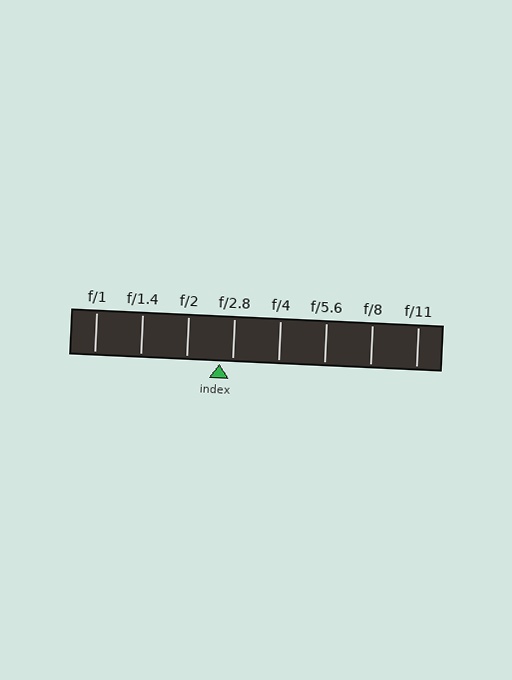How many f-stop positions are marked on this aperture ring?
There are 8 f-stop positions marked.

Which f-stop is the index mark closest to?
The index mark is closest to f/2.8.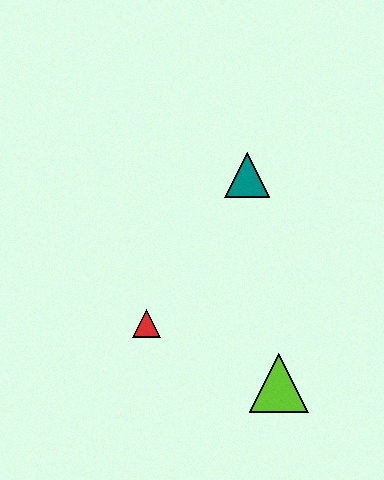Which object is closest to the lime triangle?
The red triangle is closest to the lime triangle.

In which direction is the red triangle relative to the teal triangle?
The red triangle is below the teal triangle.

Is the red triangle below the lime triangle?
No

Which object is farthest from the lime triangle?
The teal triangle is farthest from the lime triangle.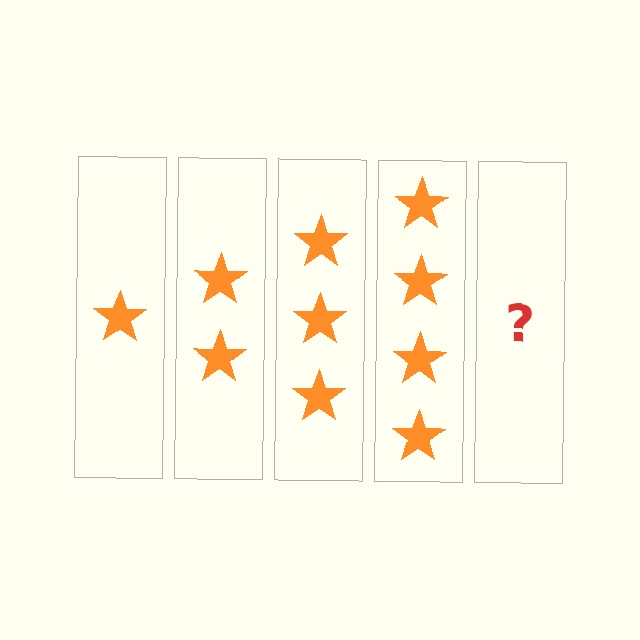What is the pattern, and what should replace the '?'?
The pattern is that each step adds one more star. The '?' should be 5 stars.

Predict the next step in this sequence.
The next step is 5 stars.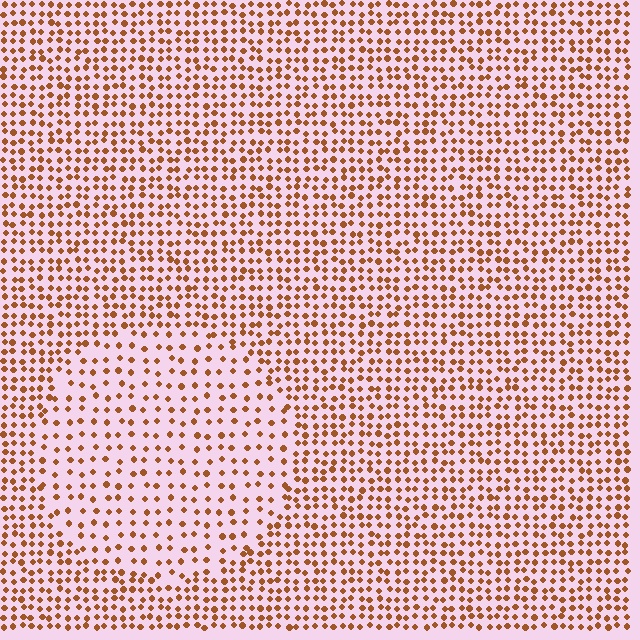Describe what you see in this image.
The image contains small brown elements arranged at two different densities. A circle-shaped region is visible where the elements are less densely packed than the surrounding area.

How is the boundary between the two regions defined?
The boundary is defined by a change in element density (approximately 1.9x ratio). All elements are the same color, size, and shape.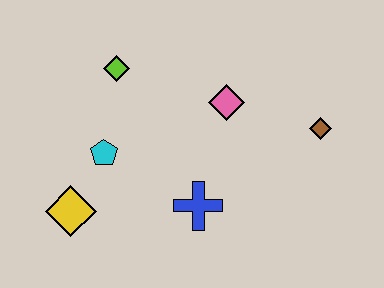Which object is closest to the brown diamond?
The pink diamond is closest to the brown diamond.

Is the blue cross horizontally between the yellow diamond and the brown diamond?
Yes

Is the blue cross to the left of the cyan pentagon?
No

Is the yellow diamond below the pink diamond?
Yes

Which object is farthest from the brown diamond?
The yellow diamond is farthest from the brown diamond.